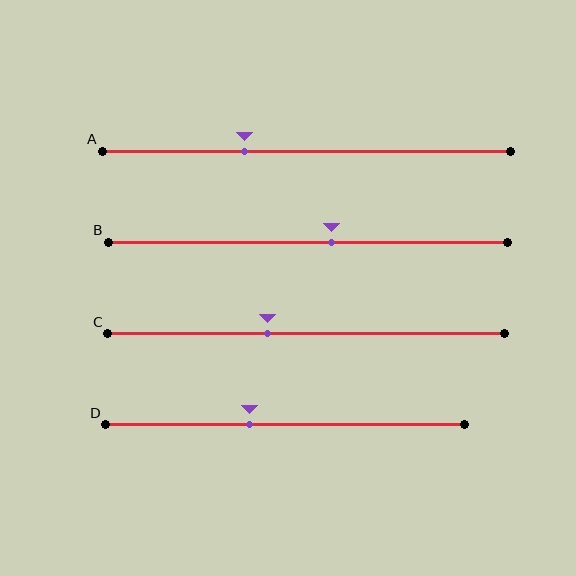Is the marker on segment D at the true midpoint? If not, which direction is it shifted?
No, the marker on segment D is shifted to the left by about 10% of the segment length.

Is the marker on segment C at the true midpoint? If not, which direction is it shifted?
No, the marker on segment C is shifted to the left by about 10% of the segment length.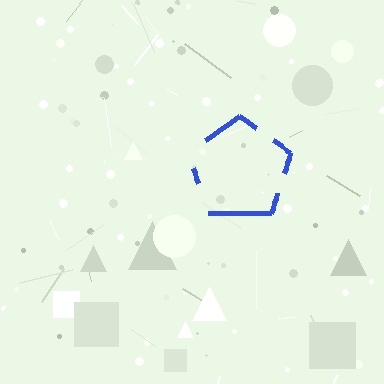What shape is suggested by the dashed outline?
The dashed outline suggests a pentagon.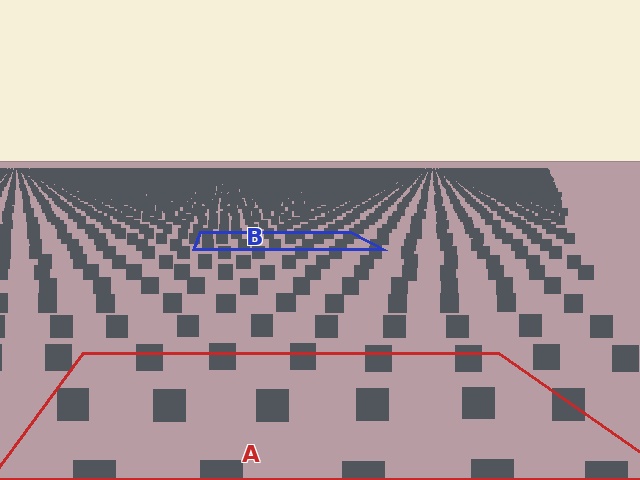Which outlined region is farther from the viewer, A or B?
Region B is farther from the viewer — the texture elements inside it appear smaller and more densely packed.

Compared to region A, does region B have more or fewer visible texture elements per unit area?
Region B has more texture elements per unit area — they are packed more densely because it is farther away.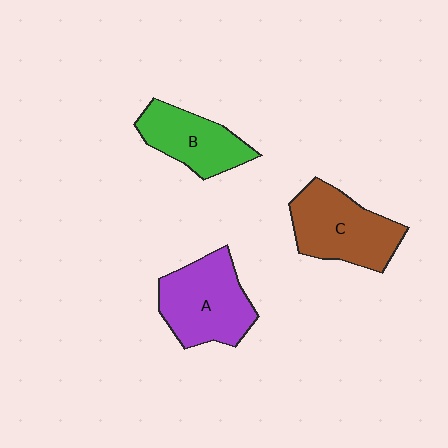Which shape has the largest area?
Shape A (purple).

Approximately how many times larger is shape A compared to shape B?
Approximately 1.3 times.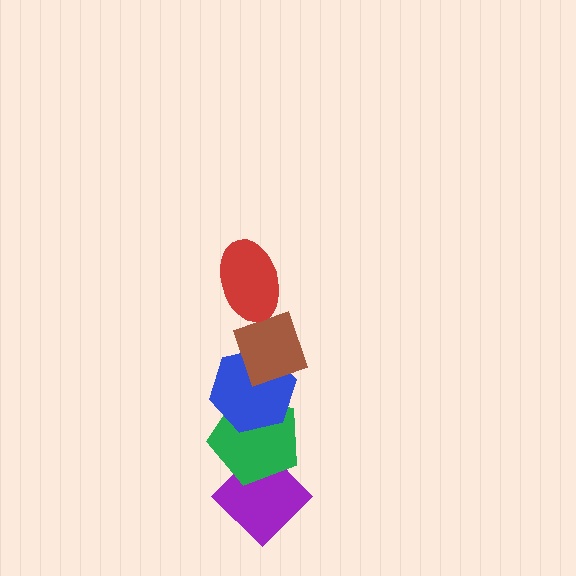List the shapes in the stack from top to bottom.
From top to bottom: the red ellipse, the brown diamond, the blue hexagon, the green pentagon, the purple diamond.